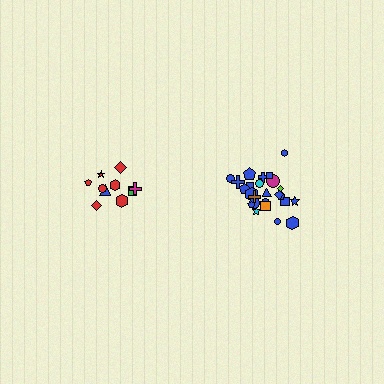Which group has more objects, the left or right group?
The right group.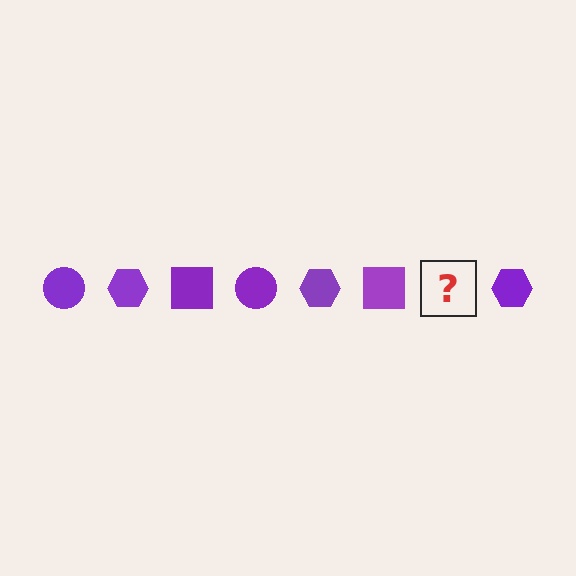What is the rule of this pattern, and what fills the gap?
The rule is that the pattern cycles through circle, hexagon, square shapes in purple. The gap should be filled with a purple circle.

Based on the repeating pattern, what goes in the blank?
The blank should be a purple circle.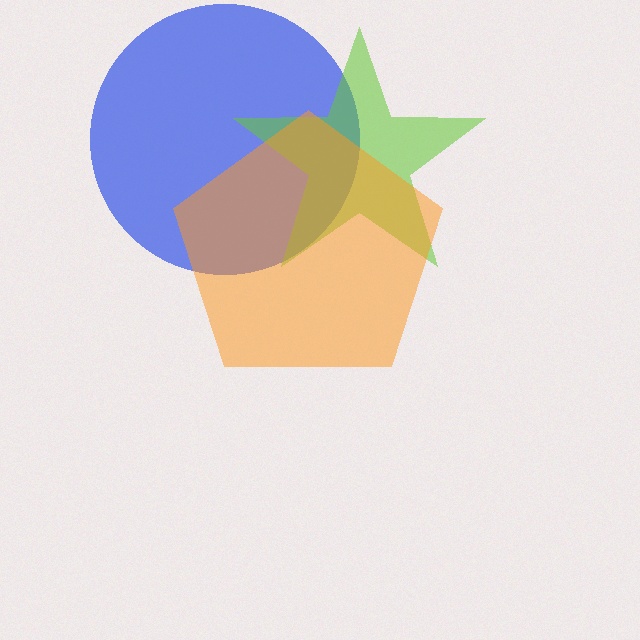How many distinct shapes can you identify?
There are 3 distinct shapes: a blue circle, a lime star, an orange pentagon.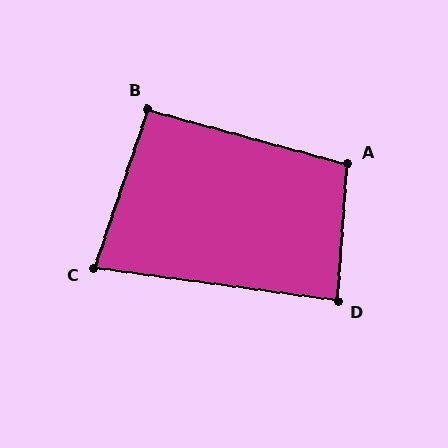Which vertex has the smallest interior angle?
C, at approximately 79 degrees.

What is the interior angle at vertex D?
Approximately 86 degrees (approximately right).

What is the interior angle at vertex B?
Approximately 94 degrees (approximately right).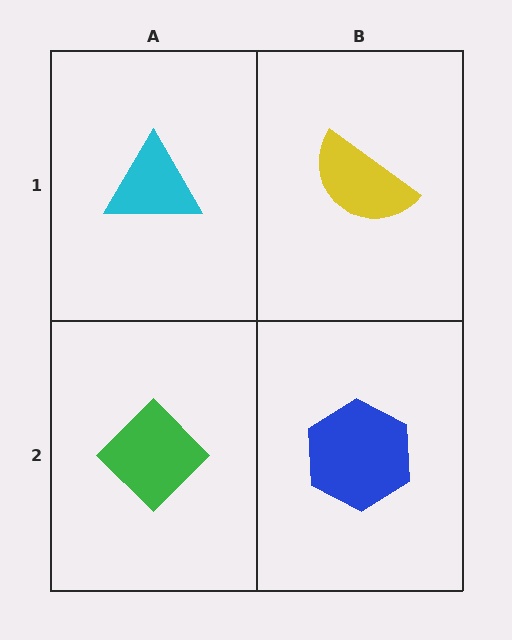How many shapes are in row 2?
2 shapes.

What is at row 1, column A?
A cyan triangle.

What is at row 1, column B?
A yellow semicircle.